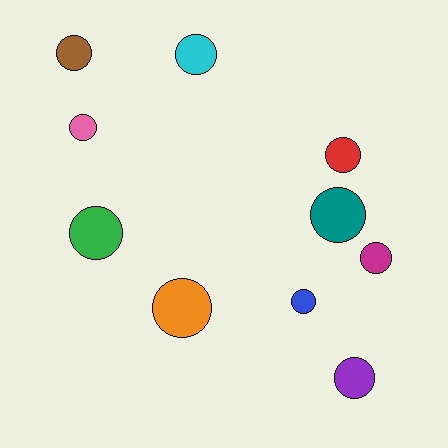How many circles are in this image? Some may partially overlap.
There are 10 circles.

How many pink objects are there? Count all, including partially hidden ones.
There is 1 pink object.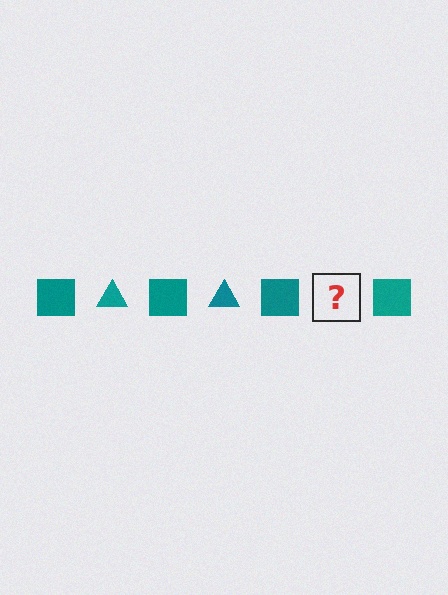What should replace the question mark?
The question mark should be replaced with a teal triangle.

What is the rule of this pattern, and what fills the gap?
The rule is that the pattern cycles through square, triangle shapes in teal. The gap should be filled with a teal triangle.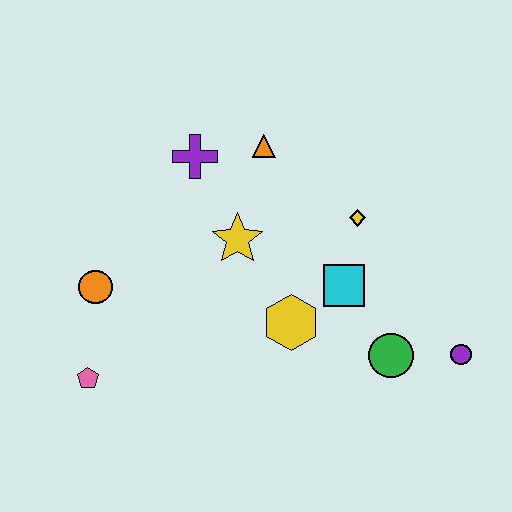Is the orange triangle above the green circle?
Yes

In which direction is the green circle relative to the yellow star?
The green circle is to the right of the yellow star.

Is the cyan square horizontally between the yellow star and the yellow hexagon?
No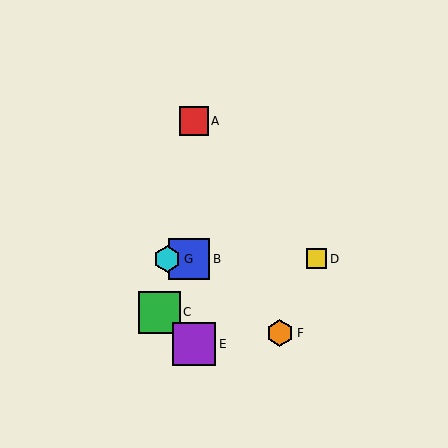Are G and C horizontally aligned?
No, G is at y≈259 and C is at y≈312.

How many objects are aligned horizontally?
3 objects (B, D, G) are aligned horizontally.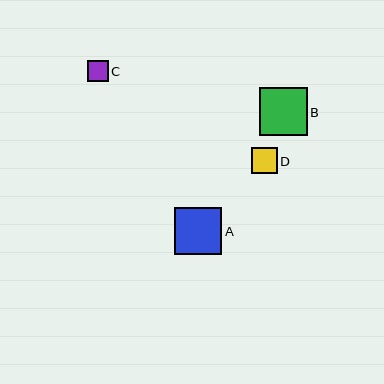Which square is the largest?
Square B is the largest with a size of approximately 48 pixels.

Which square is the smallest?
Square C is the smallest with a size of approximately 20 pixels.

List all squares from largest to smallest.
From largest to smallest: B, A, D, C.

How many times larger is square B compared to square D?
Square B is approximately 1.8 times the size of square D.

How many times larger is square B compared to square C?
Square B is approximately 2.4 times the size of square C.